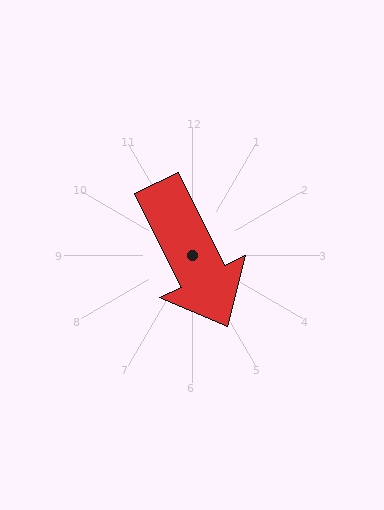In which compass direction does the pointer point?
Southeast.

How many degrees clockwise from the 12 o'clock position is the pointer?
Approximately 154 degrees.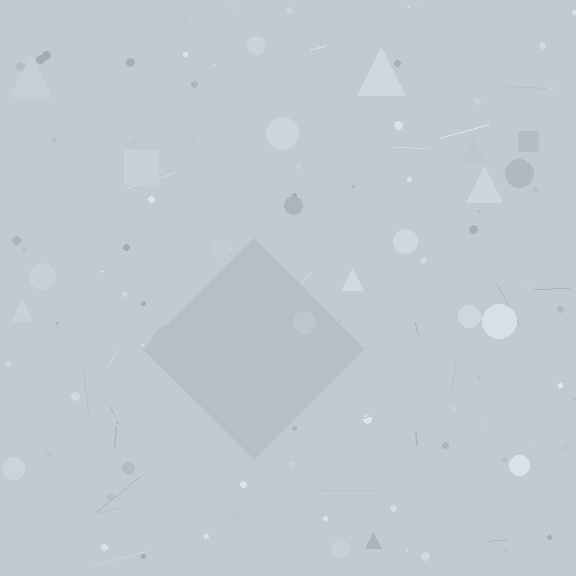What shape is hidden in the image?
A diamond is hidden in the image.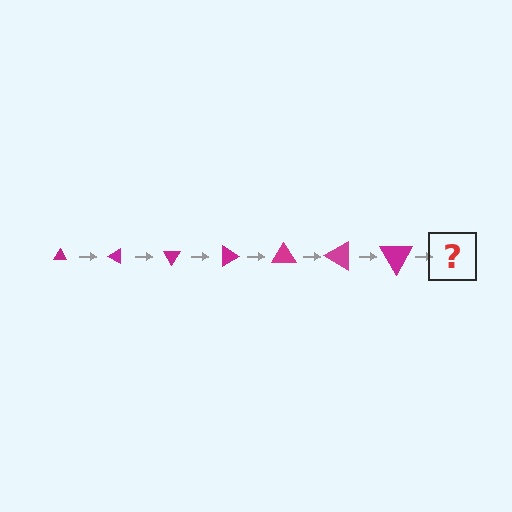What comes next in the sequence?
The next element should be a triangle, larger than the previous one and rotated 210 degrees from the start.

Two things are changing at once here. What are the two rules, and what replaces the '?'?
The two rules are that the triangle grows larger each step and it rotates 30 degrees each step. The '?' should be a triangle, larger than the previous one and rotated 210 degrees from the start.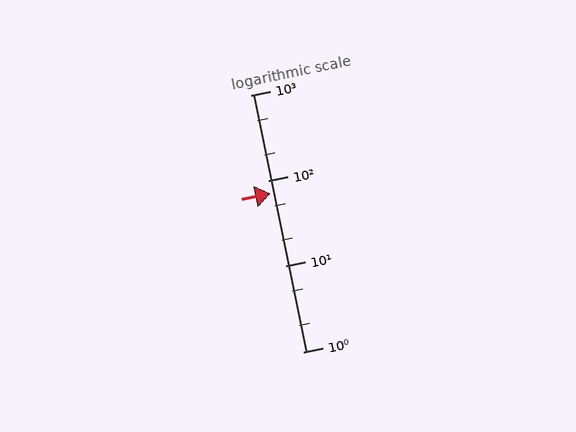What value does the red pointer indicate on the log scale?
The pointer indicates approximately 70.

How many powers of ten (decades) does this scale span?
The scale spans 3 decades, from 1 to 1000.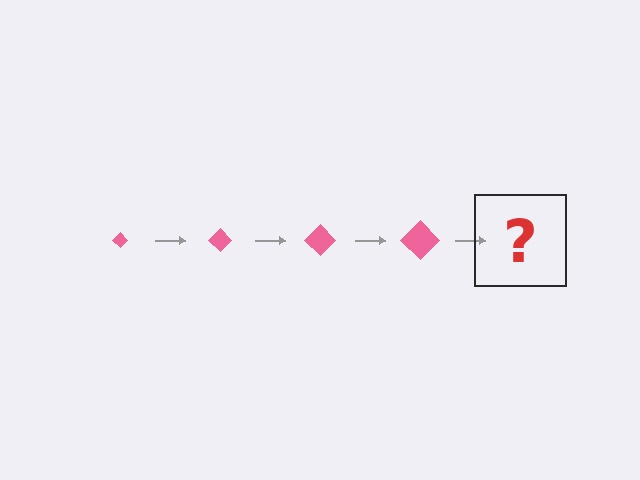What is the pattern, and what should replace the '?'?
The pattern is that the diamond gets progressively larger each step. The '?' should be a pink diamond, larger than the previous one.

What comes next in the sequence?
The next element should be a pink diamond, larger than the previous one.